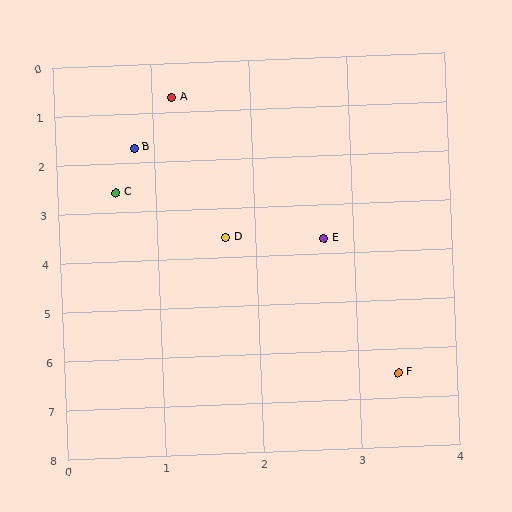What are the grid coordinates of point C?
Point C is at approximately (0.6, 2.6).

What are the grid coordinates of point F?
Point F is at approximately (3.4, 6.5).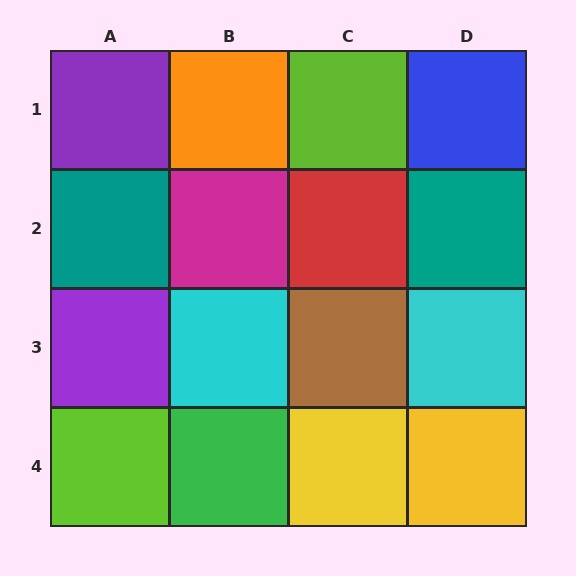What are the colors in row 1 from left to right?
Purple, orange, lime, blue.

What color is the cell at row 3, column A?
Purple.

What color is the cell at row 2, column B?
Magenta.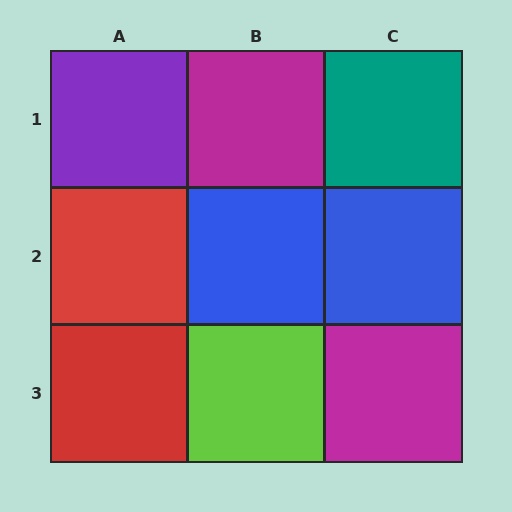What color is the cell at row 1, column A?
Purple.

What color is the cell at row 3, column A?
Red.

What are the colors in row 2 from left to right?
Red, blue, blue.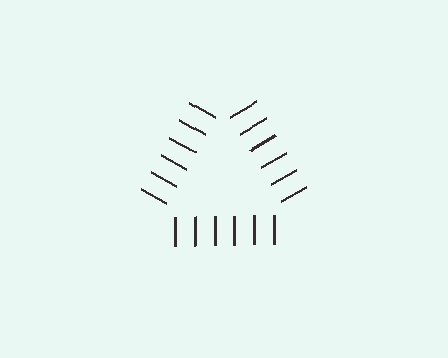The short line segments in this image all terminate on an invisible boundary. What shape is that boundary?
An illusory triangle — the line segments terminate on its edges but no continuous stroke is drawn.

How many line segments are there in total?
18 — 6 along each of the 3 edges.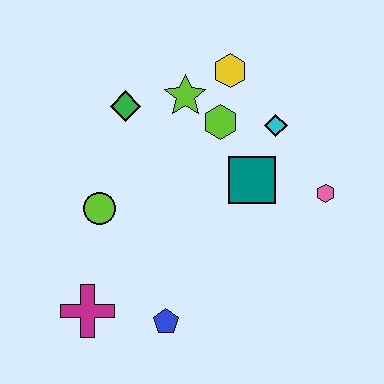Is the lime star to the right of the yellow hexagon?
No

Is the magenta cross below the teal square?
Yes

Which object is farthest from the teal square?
The magenta cross is farthest from the teal square.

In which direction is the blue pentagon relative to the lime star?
The blue pentagon is below the lime star.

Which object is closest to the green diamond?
The lime star is closest to the green diamond.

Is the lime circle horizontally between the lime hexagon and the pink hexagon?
No